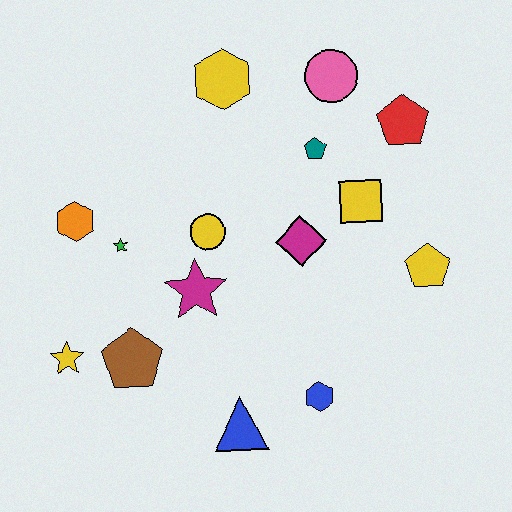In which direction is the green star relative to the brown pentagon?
The green star is above the brown pentagon.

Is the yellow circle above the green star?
Yes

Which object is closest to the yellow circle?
The magenta star is closest to the yellow circle.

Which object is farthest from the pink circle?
The yellow star is farthest from the pink circle.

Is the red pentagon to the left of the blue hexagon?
No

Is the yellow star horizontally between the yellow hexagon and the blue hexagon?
No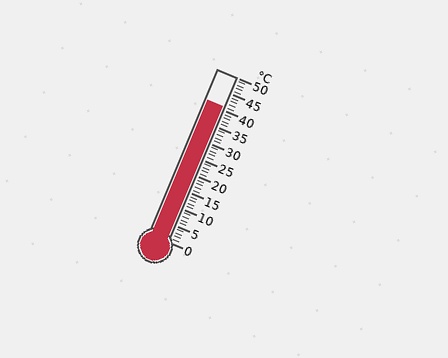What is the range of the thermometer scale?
The thermometer scale ranges from 0°C to 50°C.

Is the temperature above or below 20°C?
The temperature is above 20°C.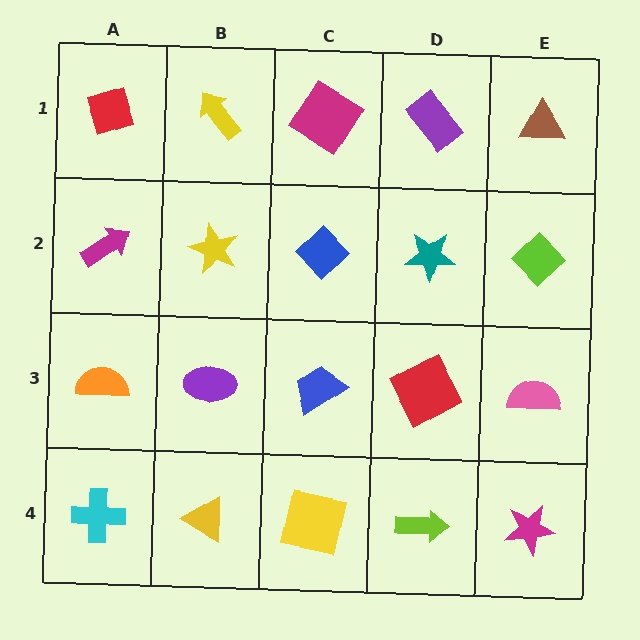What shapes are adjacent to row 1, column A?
A magenta arrow (row 2, column A), a yellow arrow (row 1, column B).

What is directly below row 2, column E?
A pink semicircle.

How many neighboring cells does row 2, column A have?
3.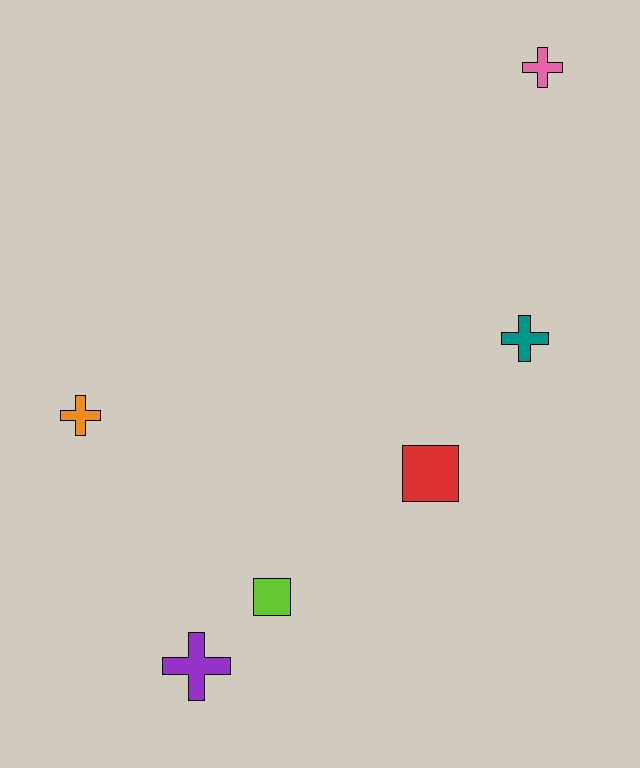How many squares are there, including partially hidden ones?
There are 2 squares.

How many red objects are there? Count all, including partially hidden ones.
There is 1 red object.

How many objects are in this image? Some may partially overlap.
There are 6 objects.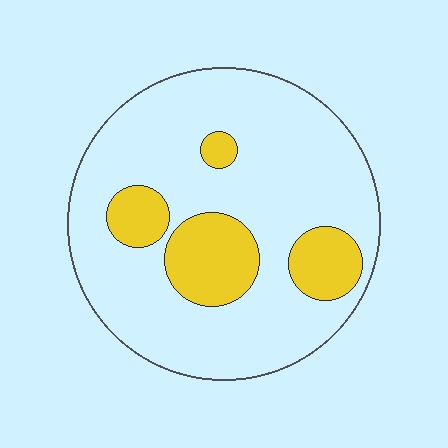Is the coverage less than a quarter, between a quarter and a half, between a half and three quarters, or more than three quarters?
Less than a quarter.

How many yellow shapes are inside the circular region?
4.